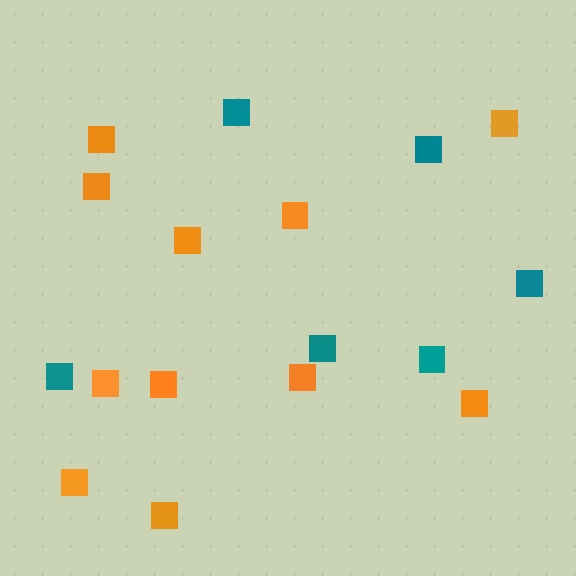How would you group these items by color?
There are 2 groups: one group of orange squares (11) and one group of teal squares (6).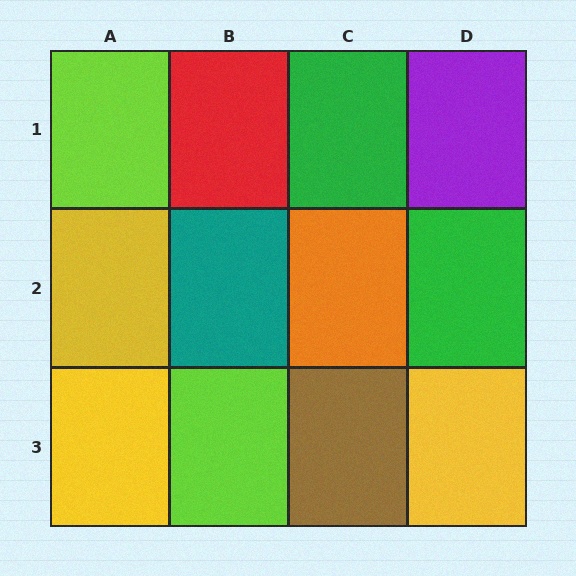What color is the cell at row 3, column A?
Yellow.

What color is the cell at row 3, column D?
Yellow.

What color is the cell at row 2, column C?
Orange.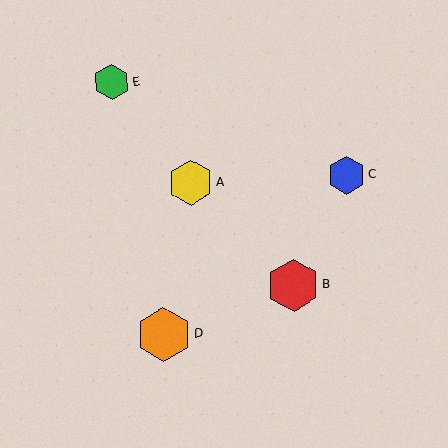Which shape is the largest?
The orange hexagon (labeled D) is the largest.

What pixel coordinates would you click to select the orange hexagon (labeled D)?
Click at (164, 335) to select the orange hexagon D.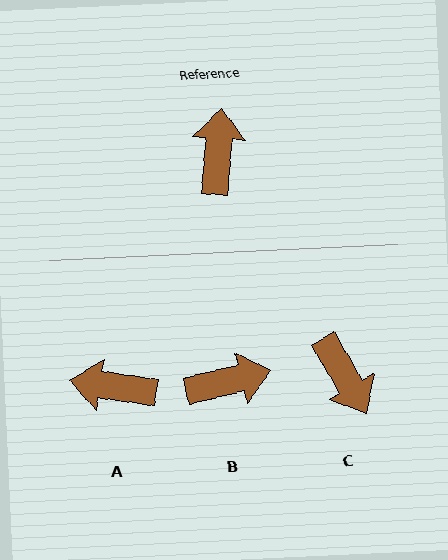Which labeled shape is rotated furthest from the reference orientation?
C, about 145 degrees away.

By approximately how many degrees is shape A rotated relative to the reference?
Approximately 86 degrees counter-clockwise.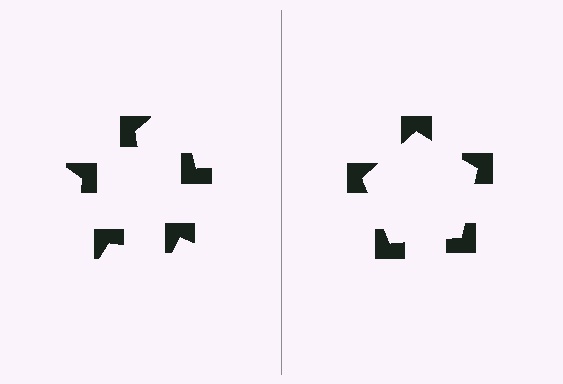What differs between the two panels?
The notched squares are positioned identically on both sides; only the wedge orientations differ. On the right they align to a pentagon; on the left they are misaligned.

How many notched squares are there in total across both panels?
10 — 5 on each side.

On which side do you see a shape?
An illusory pentagon appears on the right side. On the left side the wedge cuts are rotated, so no coherent shape forms.